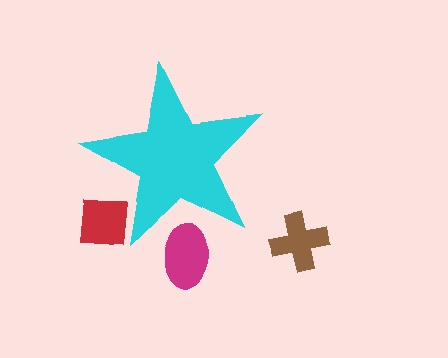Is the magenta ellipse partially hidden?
Yes, the magenta ellipse is partially hidden behind the cyan star.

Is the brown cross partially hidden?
No, the brown cross is fully visible.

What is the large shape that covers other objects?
A cyan star.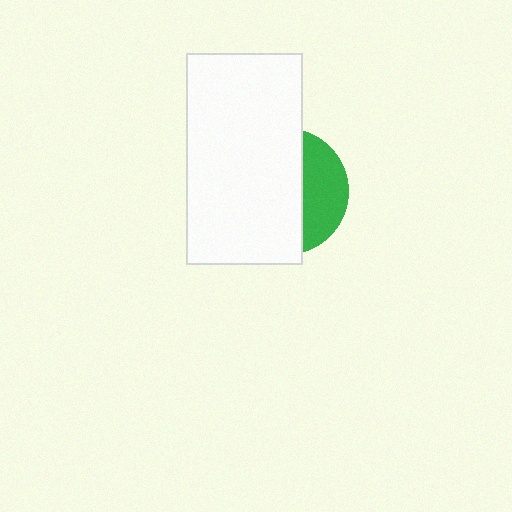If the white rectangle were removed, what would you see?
You would see the complete green circle.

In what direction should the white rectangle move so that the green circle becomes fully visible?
The white rectangle should move left. That is the shortest direction to clear the overlap and leave the green circle fully visible.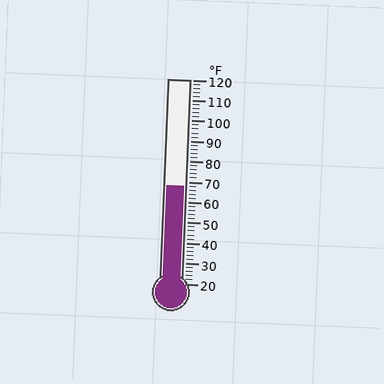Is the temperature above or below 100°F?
The temperature is below 100°F.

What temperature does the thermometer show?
The thermometer shows approximately 68°F.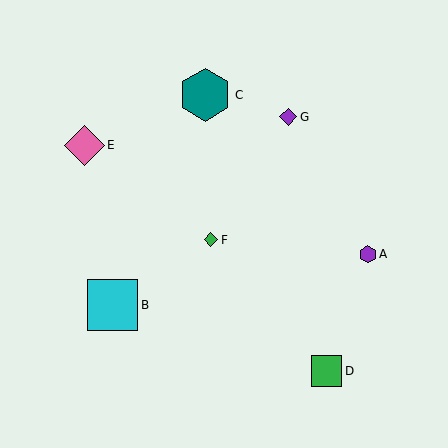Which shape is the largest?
The teal hexagon (labeled C) is the largest.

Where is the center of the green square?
The center of the green square is at (326, 371).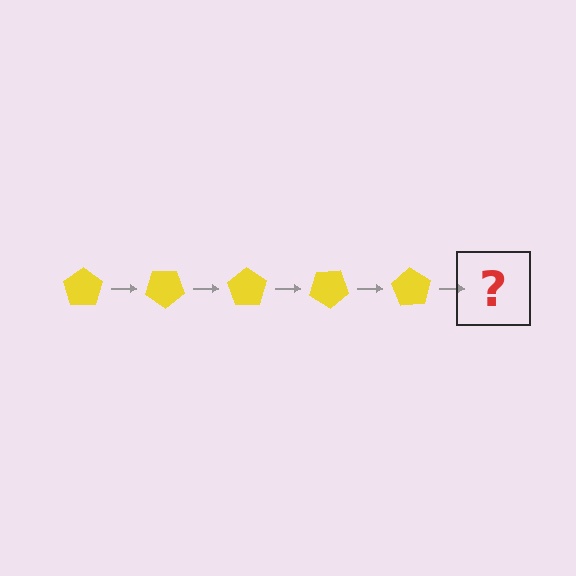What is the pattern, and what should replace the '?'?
The pattern is that the pentagon rotates 35 degrees each step. The '?' should be a yellow pentagon rotated 175 degrees.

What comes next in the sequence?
The next element should be a yellow pentagon rotated 175 degrees.